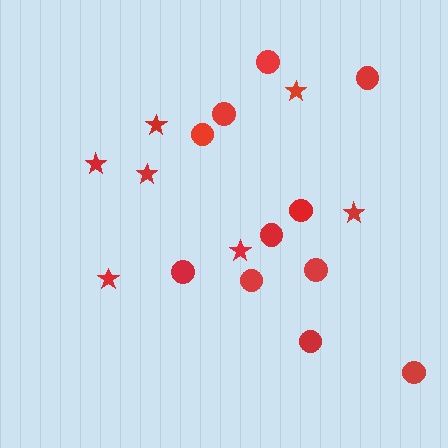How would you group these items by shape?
There are 2 groups: one group of stars (7) and one group of circles (11).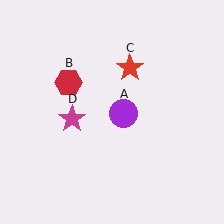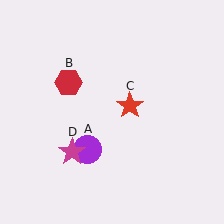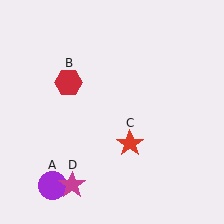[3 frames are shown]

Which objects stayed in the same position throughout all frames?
Red hexagon (object B) remained stationary.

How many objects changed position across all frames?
3 objects changed position: purple circle (object A), red star (object C), magenta star (object D).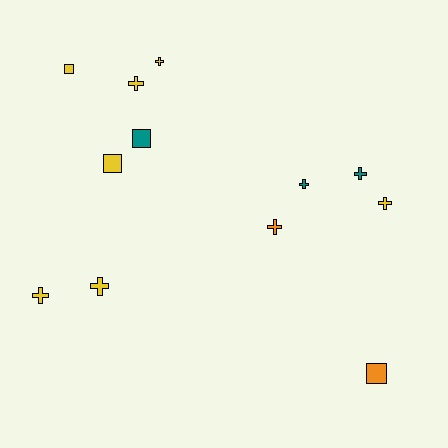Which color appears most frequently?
Yellow, with 7 objects.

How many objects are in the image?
There are 12 objects.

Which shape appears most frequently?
Cross, with 8 objects.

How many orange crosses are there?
There is 1 orange cross.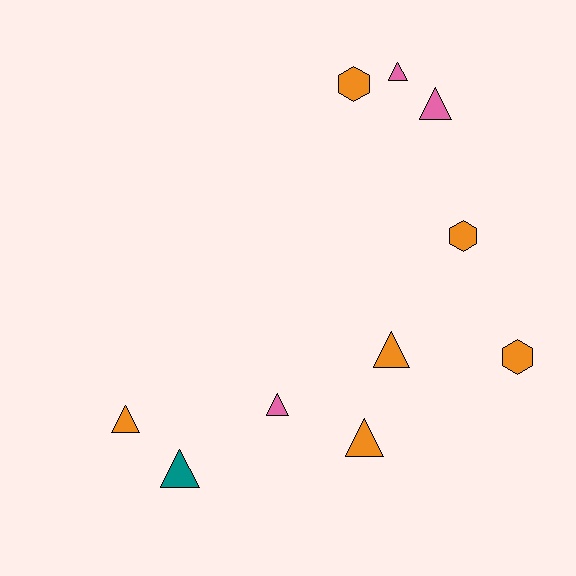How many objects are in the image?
There are 10 objects.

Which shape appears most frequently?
Triangle, with 7 objects.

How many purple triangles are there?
There are no purple triangles.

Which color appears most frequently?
Orange, with 6 objects.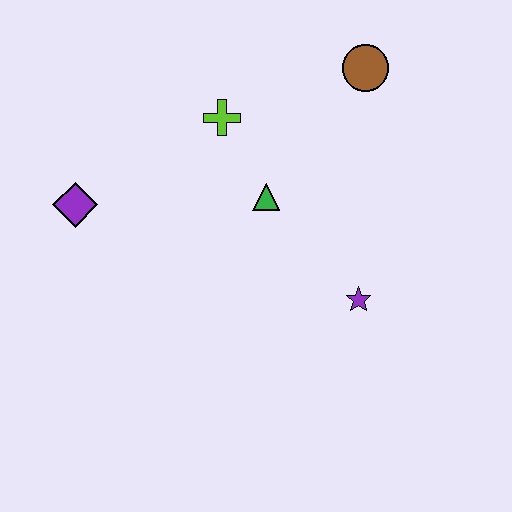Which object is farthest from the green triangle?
The purple diamond is farthest from the green triangle.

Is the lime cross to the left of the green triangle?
Yes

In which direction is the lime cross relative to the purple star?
The lime cross is above the purple star.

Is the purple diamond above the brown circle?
No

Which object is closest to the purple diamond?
The lime cross is closest to the purple diamond.